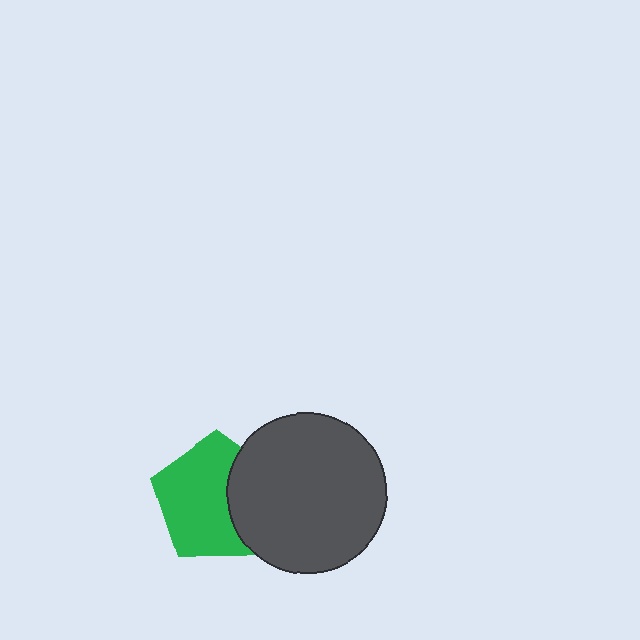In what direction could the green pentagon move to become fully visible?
The green pentagon could move left. That would shift it out from behind the dark gray circle entirely.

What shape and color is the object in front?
The object in front is a dark gray circle.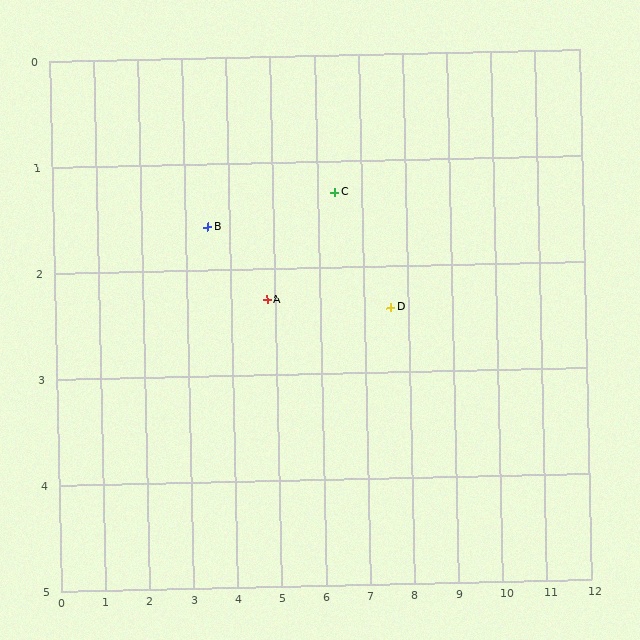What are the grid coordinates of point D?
Point D is at approximately (7.6, 2.4).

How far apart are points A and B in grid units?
Points A and B are about 1.5 grid units apart.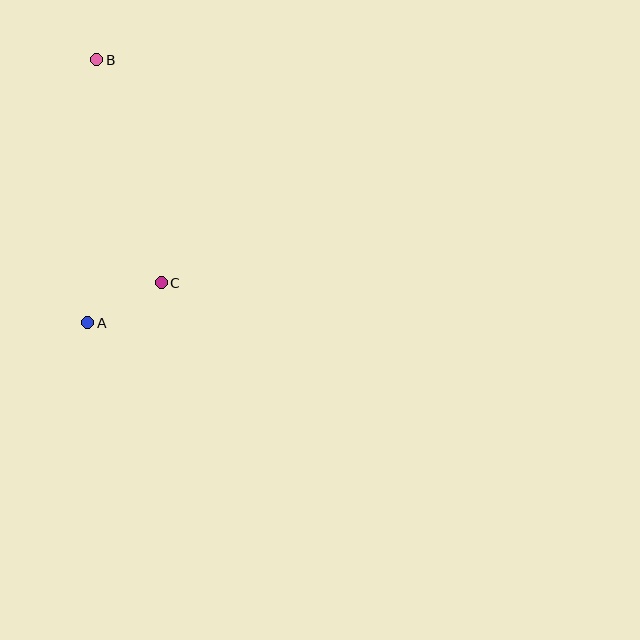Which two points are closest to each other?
Points A and C are closest to each other.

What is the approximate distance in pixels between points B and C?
The distance between B and C is approximately 232 pixels.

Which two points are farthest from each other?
Points A and B are farthest from each other.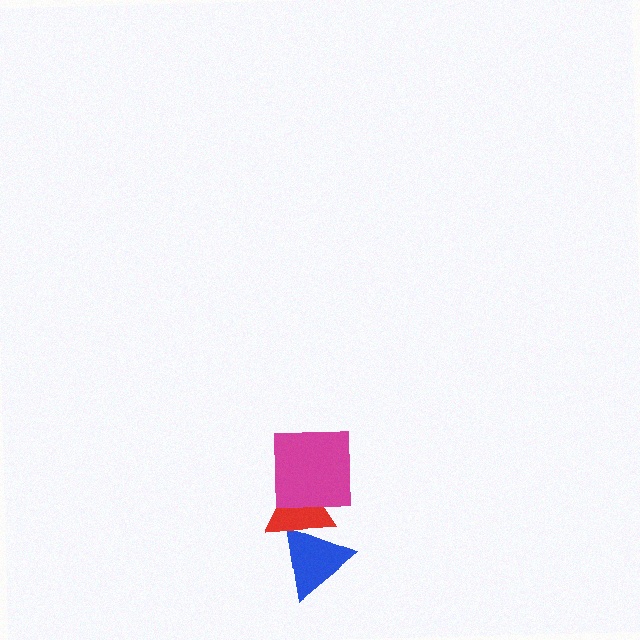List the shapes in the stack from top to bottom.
From top to bottom: the magenta square, the red triangle, the blue triangle.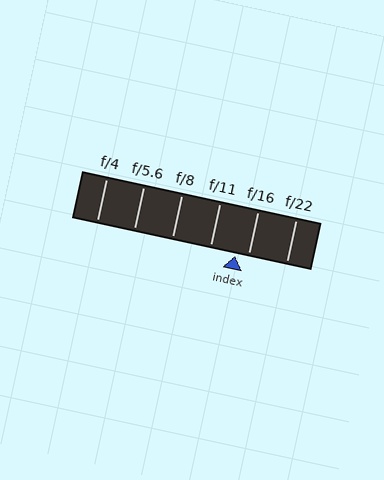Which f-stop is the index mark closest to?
The index mark is closest to f/16.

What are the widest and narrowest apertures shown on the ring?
The widest aperture shown is f/4 and the narrowest is f/22.